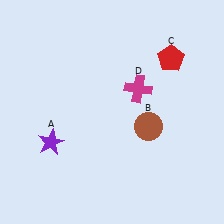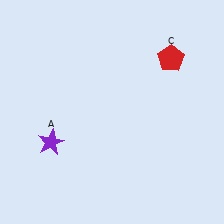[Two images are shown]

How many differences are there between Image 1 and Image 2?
There are 2 differences between the two images.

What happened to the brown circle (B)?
The brown circle (B) was removed in Image 2. It was in the bottom-right area of Image 1.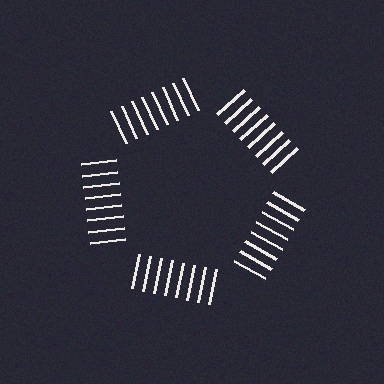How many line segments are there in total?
40 — 8 along each of the 5 edges.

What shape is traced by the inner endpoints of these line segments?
An illusory pentagon — the line segments terminate on its edges but no continuous stroke is drawn.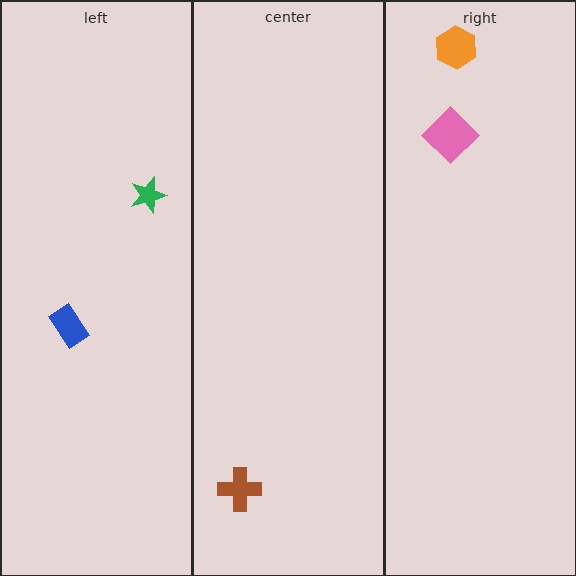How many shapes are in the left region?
2.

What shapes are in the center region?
The brown cross.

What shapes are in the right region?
The pink diamond, the orange hexagon.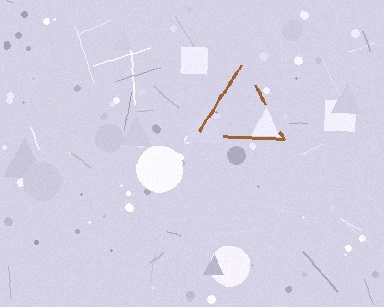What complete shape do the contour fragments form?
The contour fragments form a triangle.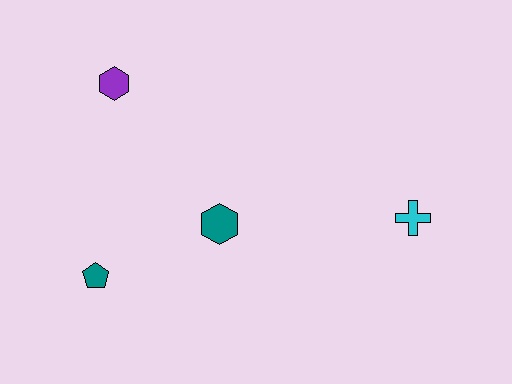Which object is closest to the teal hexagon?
The teal pentagon is closest to the teal hexagon.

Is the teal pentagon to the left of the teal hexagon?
Yes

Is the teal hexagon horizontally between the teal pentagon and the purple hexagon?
No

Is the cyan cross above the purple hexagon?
No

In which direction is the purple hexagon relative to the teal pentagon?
The purple hexagon is above the teal pentagon.